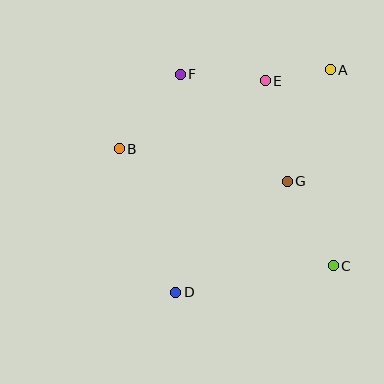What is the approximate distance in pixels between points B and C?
The distance between B and C is approximately 244 pixels.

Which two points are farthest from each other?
Points A and D are farthest from each other.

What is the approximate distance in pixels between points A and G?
The distance between A and G is approximately 120 pixels.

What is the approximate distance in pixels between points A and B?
The distance between A and B is approximately 226 pixels.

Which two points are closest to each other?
Points A and E are closest to each other.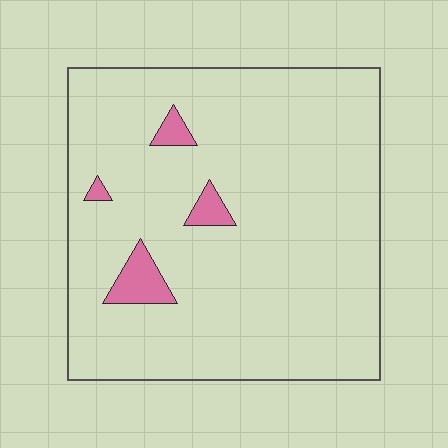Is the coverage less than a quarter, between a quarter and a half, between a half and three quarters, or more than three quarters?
Less than a quarter.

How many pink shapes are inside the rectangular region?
4.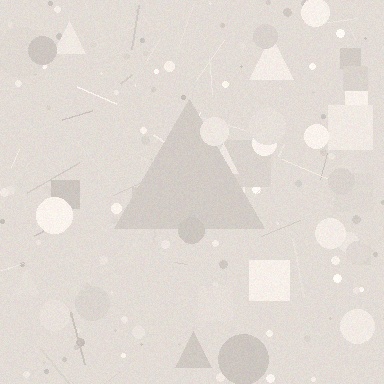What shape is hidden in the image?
A triangle is hidden in the image.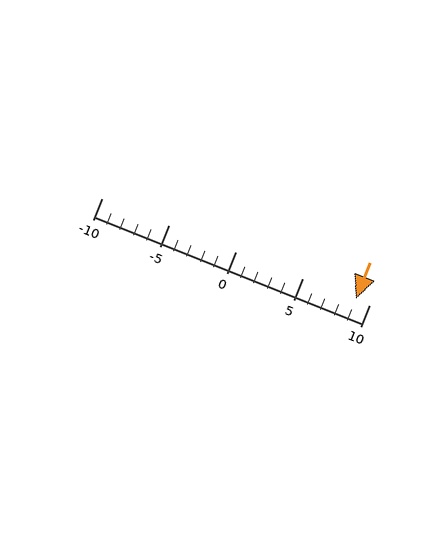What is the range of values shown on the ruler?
The ruler shows values from -10 to 10.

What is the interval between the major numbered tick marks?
The major tick marks are spaced 5 units apart.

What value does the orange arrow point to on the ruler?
The orange arrow points to approximately 9.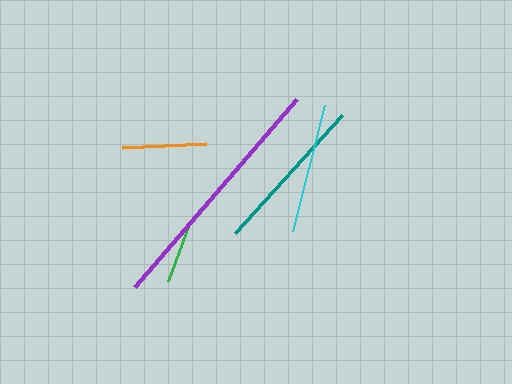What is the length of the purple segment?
The purple segment is approximately 248 pixels long.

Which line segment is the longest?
The purple line is the longest at approximately 248 pixels.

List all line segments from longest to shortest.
From longest to shortest: purple, teal, cyan, orange, green.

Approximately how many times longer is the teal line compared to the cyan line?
The teal line is approximately 1.2 times the length of the cyan line.